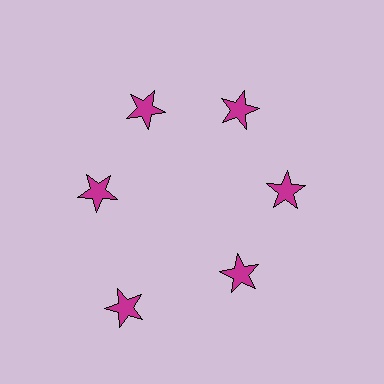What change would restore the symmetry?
The symmetry would be restored by moving it inward, back onto the ring so that all 6 stars sit at equal angles and equal distance from the center.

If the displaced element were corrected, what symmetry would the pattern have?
It would have 6-fold rotational symmetry — the pattern would map onto itself every 60 degrees.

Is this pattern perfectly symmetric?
No. The 6 magenta stars are arranged in a ring, but one element near the 7 o'clock position is pushed outward from the center, breaking the 6-fold rotational symmetry.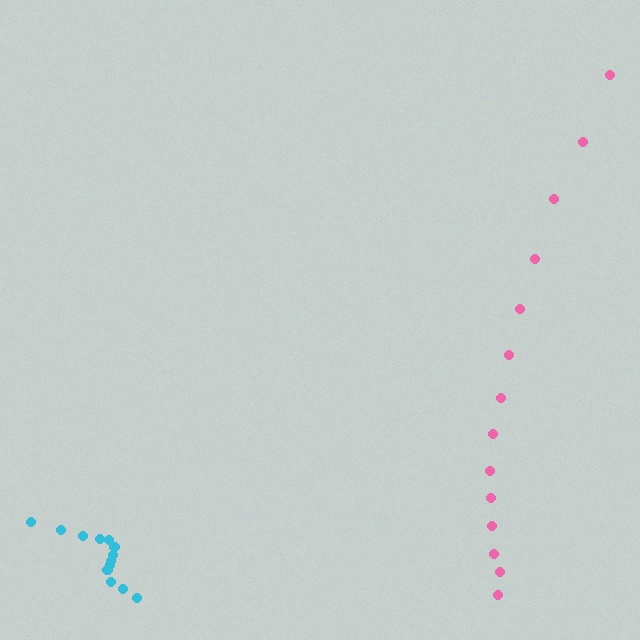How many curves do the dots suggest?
There are 2 distinct paths.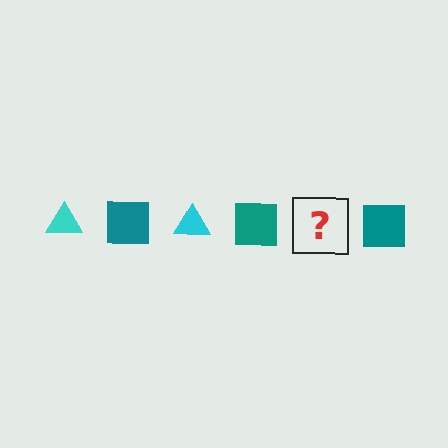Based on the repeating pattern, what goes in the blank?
The blank should be a cyan triangle.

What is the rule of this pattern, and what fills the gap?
The rule is that the pattern alternates between cyan triangle and teal square. The gap should be filled with a cyan triangle.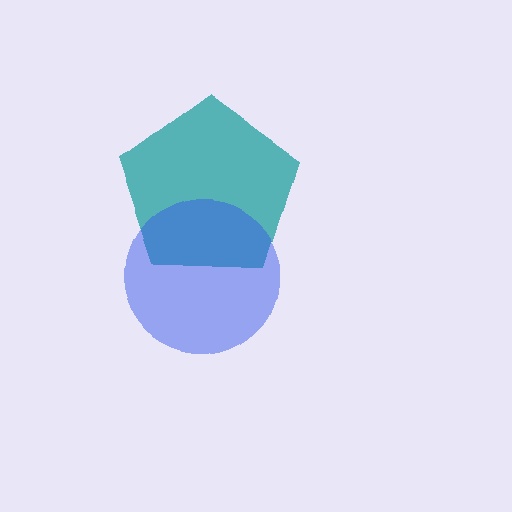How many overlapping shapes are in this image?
There are 2 overlapping shapes in the image.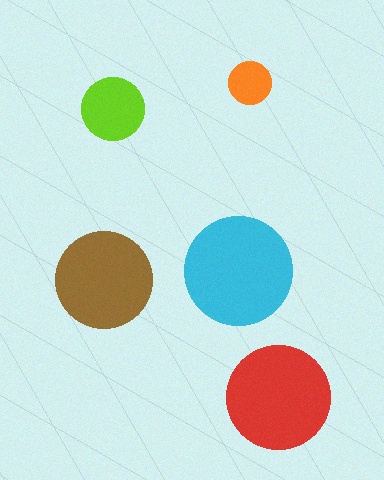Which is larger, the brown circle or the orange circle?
The brown one.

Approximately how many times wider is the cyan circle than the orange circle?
About 2.5 times wider.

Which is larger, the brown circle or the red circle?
The red one.